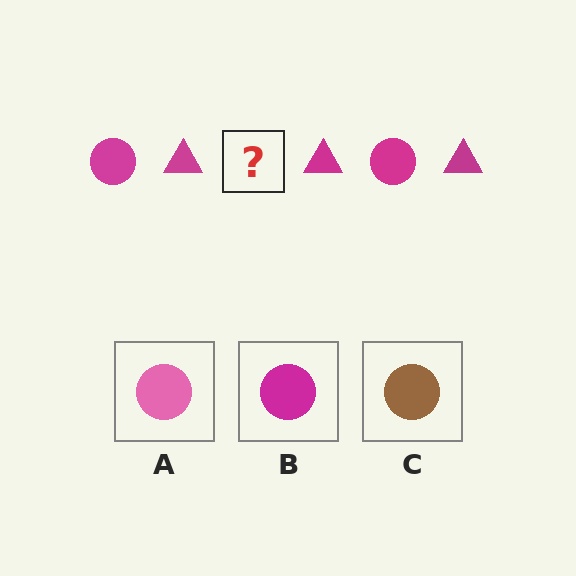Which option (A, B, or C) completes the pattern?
B.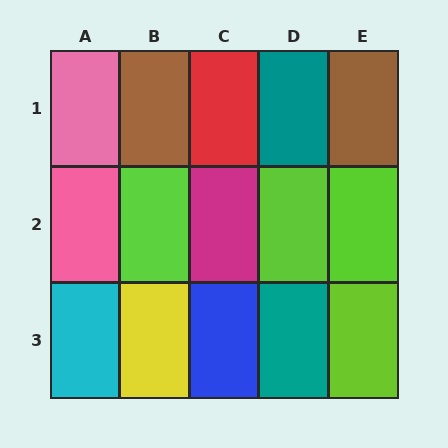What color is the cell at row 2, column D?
Lime.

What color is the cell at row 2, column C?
Magenta.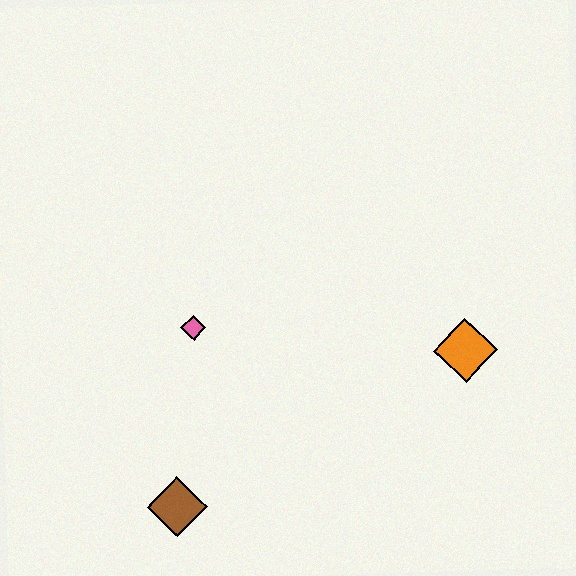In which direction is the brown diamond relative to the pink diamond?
The brown diamond is below the pink diamond.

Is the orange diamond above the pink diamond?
No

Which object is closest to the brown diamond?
The pink diamond is closest to the brown diamond.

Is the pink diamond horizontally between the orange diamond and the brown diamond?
Yes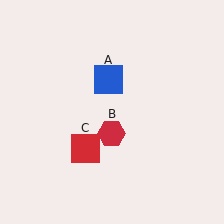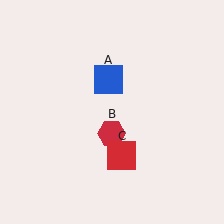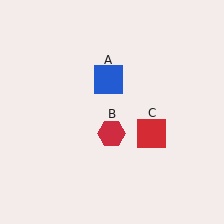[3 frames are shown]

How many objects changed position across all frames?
1 object changed position: red square (object C).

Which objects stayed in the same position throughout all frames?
Blue square (object A) and red hexagon (object B) remained stationary.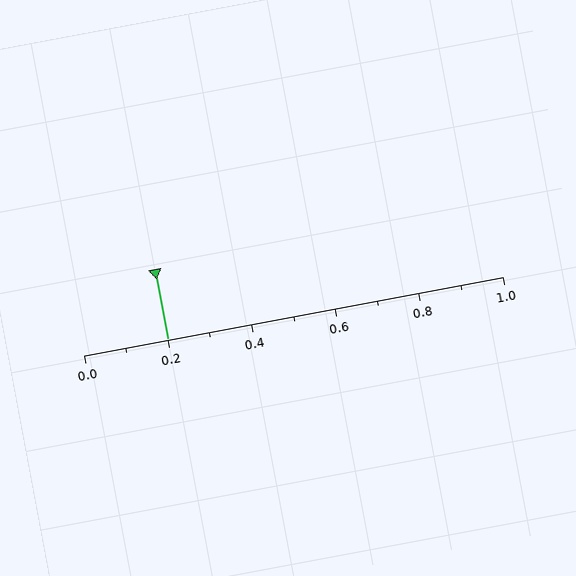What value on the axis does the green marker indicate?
The marker indicates approximately 0.2.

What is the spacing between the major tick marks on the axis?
The major ticks are spaced 0.2 apart.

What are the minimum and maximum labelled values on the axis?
The axis runs from 0.0 to 1.0.